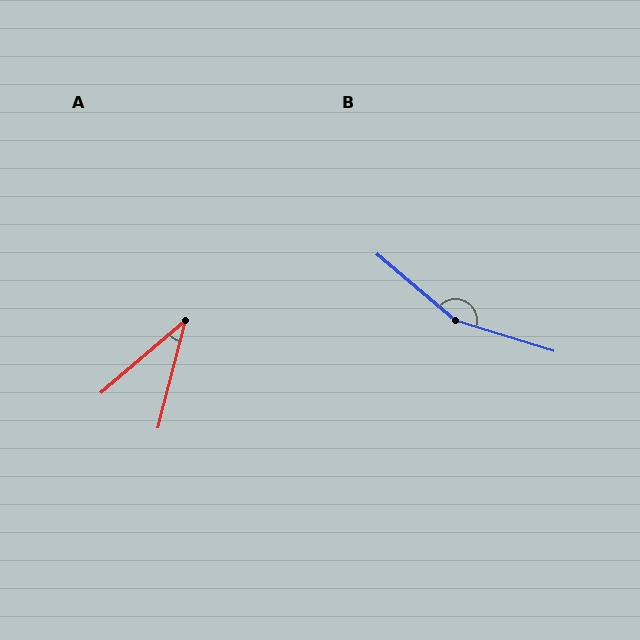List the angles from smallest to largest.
A (35°), B (157°).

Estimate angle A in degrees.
Approximately 35 degrees.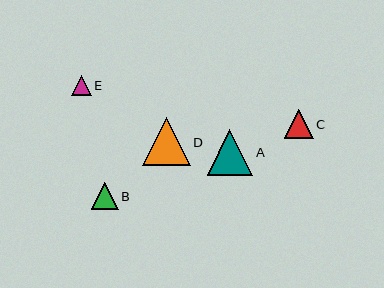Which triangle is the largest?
Triangle D is the largest with a size of approximately 47 pixels.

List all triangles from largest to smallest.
From largest to smallest: D, A, C, B, E.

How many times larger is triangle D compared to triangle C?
Triangle D is approximately 1.7 times the size of triangle C.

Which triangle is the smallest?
Triangle E is the smallest with a size of approximately 20 pixels.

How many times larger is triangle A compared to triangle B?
Triangle A is approximately 1.7 times the size of triangle B.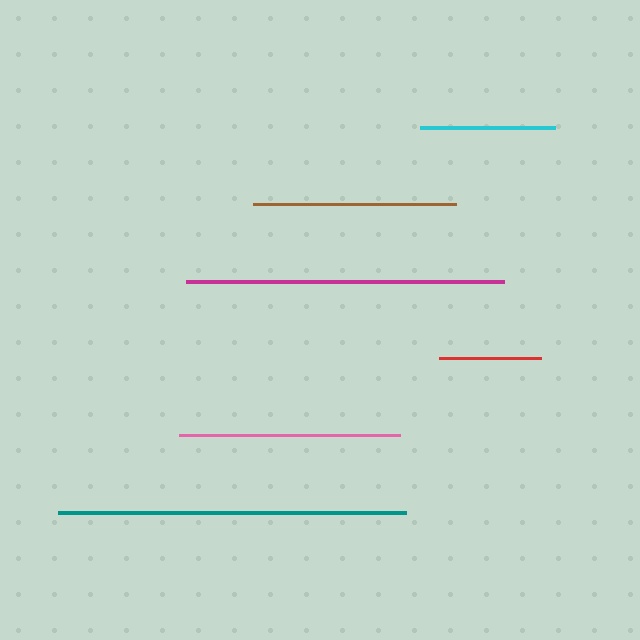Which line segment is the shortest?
The red line is the shortest at approximately 102 pixels.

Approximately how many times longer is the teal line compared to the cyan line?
The teal line is approximately 2.6 times the length of the cyan line.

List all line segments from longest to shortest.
From longest to shortest: teal, magenta, pink, brown, cyan, red.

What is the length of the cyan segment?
The cyan segment is approximately 134 pixels long.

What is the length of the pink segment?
The pink segment is approximately 222 pixels long.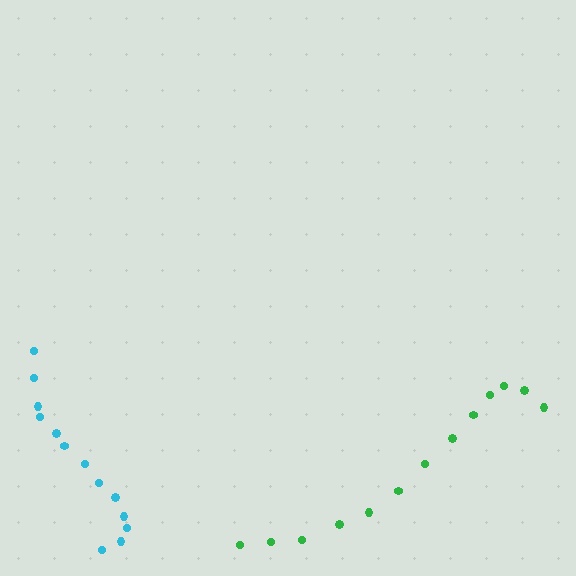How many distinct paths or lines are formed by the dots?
There are 2 distinct paths.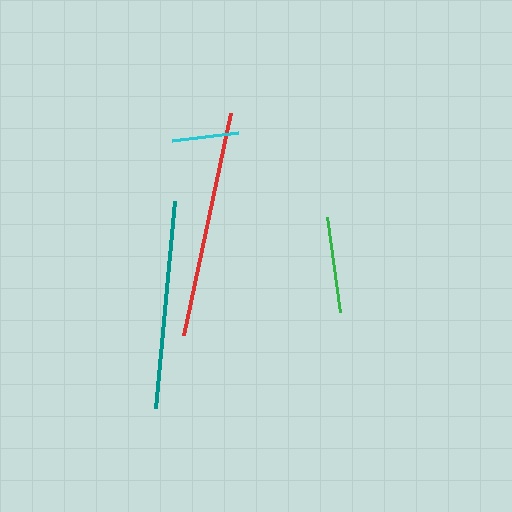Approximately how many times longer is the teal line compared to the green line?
The teal line is approximately 2.1 times the length of the green line.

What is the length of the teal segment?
The teal segment is approximately 208 pixels long.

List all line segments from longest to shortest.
From longest to shortest: red, teal, green, cyan.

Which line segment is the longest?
The red line is the longest at approximately 227 pixels.